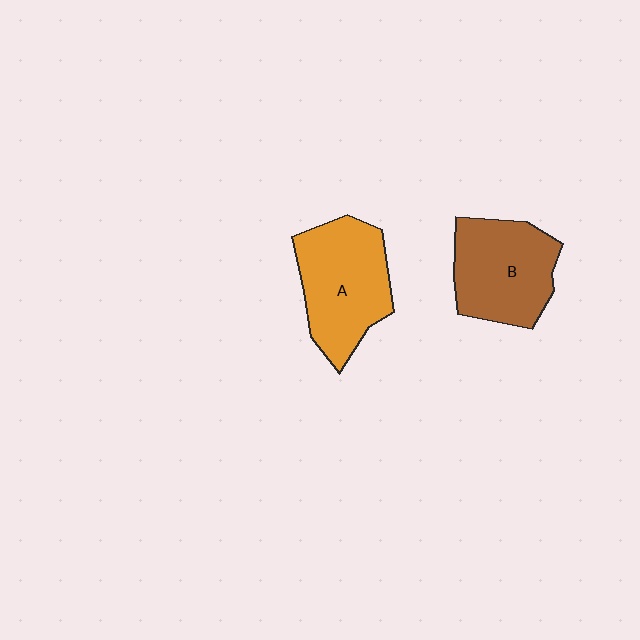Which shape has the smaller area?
Shape B (brown).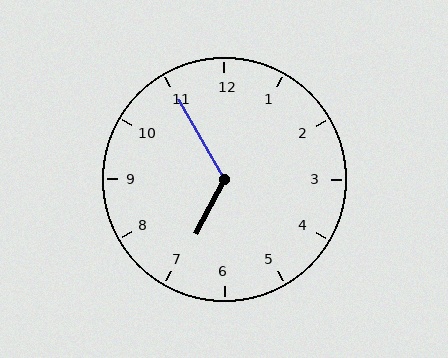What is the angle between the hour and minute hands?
Approximately 122 degrees.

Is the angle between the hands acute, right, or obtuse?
It is obtuse.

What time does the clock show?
6:55.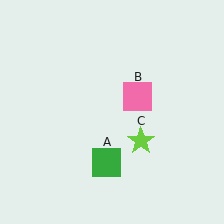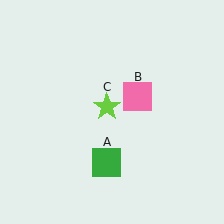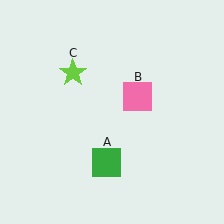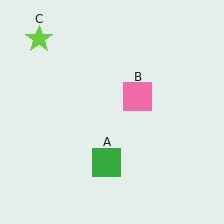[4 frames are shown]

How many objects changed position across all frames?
1 object changed position: lime star (object C).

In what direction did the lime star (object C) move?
The lime star (object C) moved up and to the left.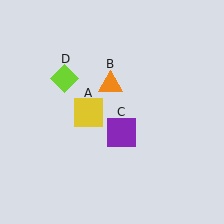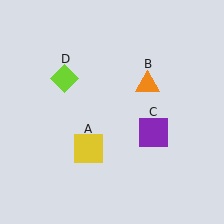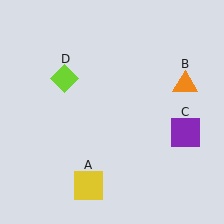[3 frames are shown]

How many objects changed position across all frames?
3 objects changed position: yellow square (object A), orange triangle (object B), purple square (object C).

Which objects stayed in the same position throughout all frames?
Lime diamond (object D) remained stationary.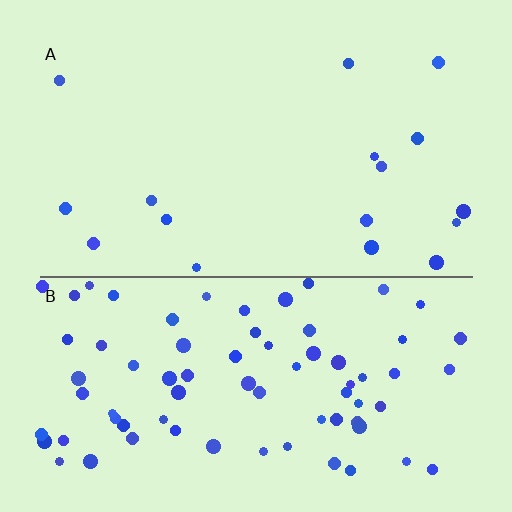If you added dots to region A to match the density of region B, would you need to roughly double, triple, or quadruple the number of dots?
Approximately quadruple.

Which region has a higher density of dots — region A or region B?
B (the bottom).